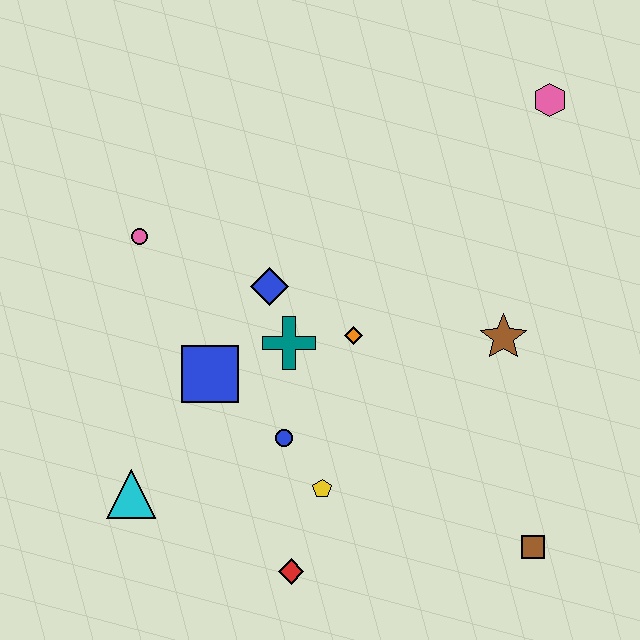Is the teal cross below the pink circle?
Yes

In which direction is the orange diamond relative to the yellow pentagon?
The orange diamond is above the yellow pentagon.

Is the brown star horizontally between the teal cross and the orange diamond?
No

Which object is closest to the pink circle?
The blue diamond is closest to the pink circle.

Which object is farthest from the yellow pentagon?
The pink hexagon is farthest from the yellow pentagon.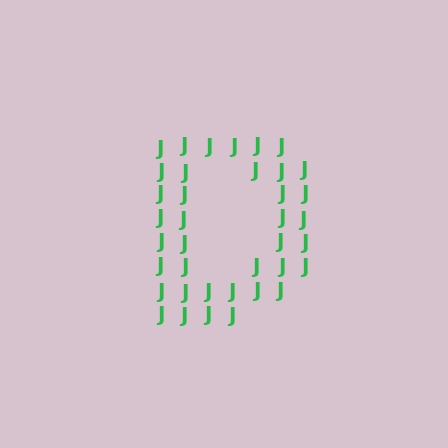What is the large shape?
The large shape is the letter D.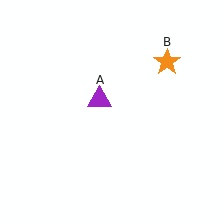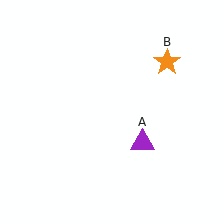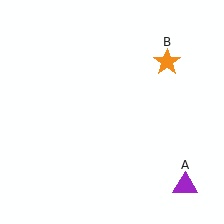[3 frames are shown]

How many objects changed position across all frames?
1 object changed position: purple triangle (object A).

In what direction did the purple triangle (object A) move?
The purple triangle (object A) moved down and to the right.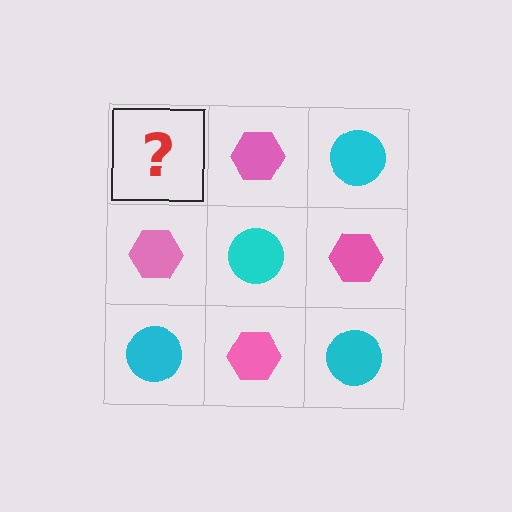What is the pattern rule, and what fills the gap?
The rule is that it alternates cyan circle and pink hexagon in a checkerboard pattern. The gap should be filled with a cyan circle.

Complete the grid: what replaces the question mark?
The question mark should be replaced with a cyan circle.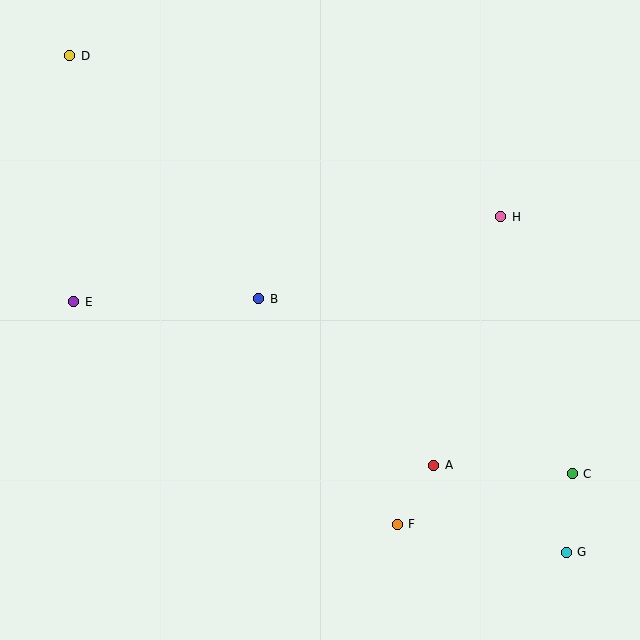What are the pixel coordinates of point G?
Point G is at (566, 552).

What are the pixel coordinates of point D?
Point D is at (70, 56).